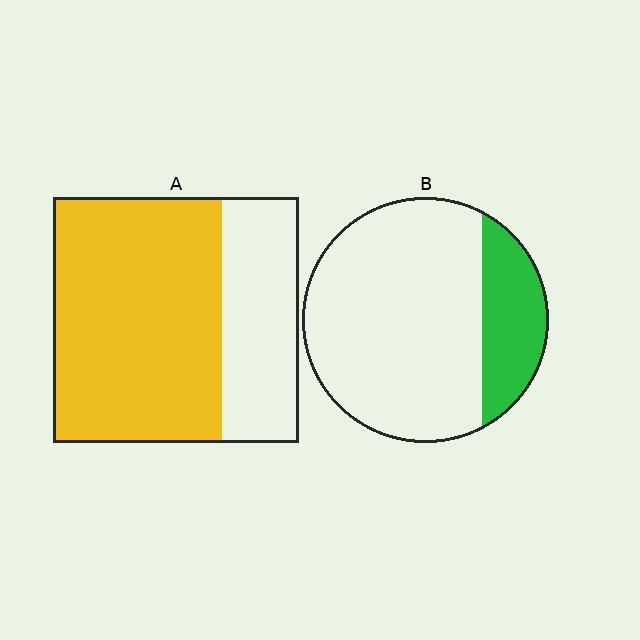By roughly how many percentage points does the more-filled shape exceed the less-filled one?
By roughly 45 percentage points (A over B).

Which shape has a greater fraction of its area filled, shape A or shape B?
Shape A.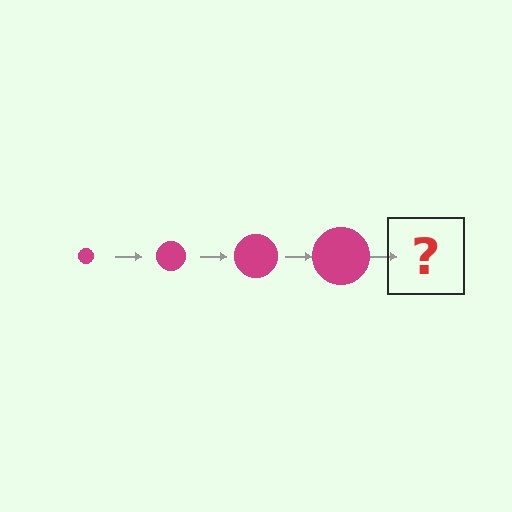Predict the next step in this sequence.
The next step is a magenta circle, larger than the previous one.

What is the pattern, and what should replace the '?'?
The pattern is that the circle gets progressively larger each step. The '?' should be a magenta circle, larger than the previous one.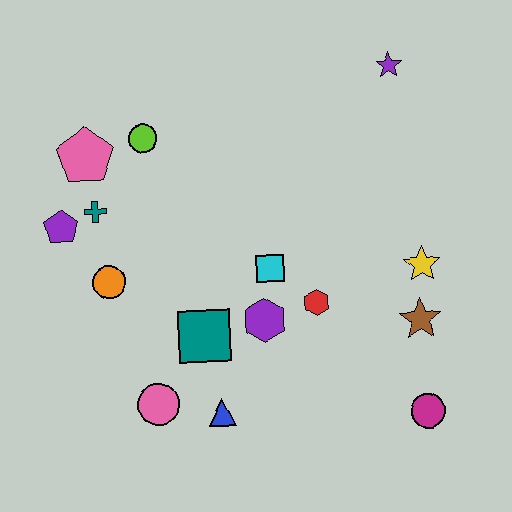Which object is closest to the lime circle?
The pink pentagon is closest to the lime circle.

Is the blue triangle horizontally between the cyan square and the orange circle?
Yes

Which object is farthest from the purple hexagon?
The purple star is farthest from the purple hexagon.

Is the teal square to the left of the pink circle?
No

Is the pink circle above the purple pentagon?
No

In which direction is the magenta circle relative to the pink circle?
The magenta circle is to the right of the pink circle.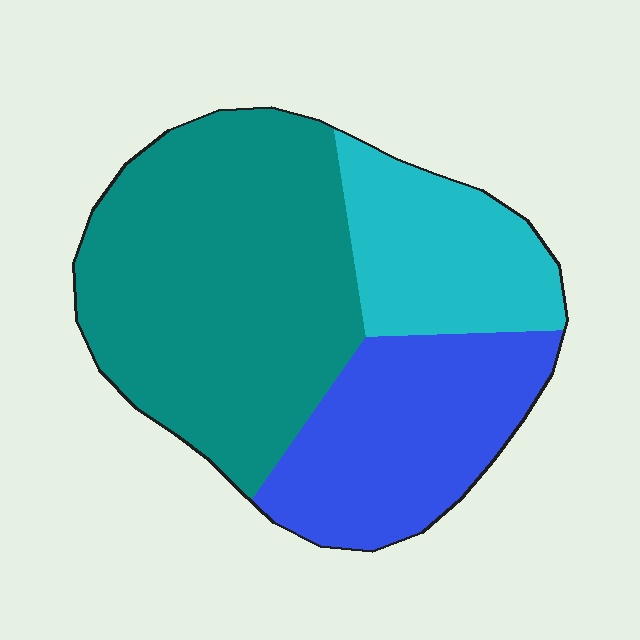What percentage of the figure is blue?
Blue takes up between a quarter and a half of the figure.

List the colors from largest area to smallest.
From largest to smallest: teal, blue, cyan.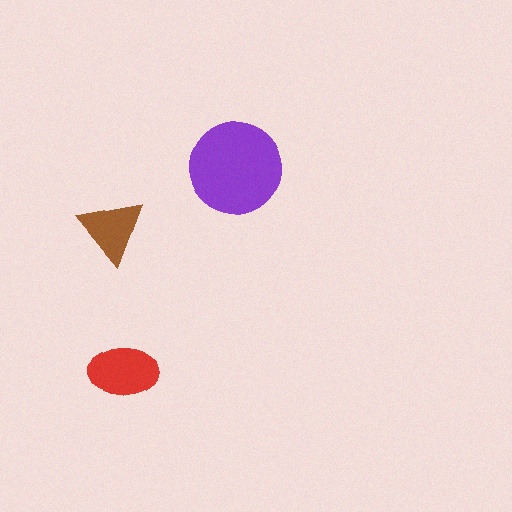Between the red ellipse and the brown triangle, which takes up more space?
The red ellipse.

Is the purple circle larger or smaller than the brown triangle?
Larger.